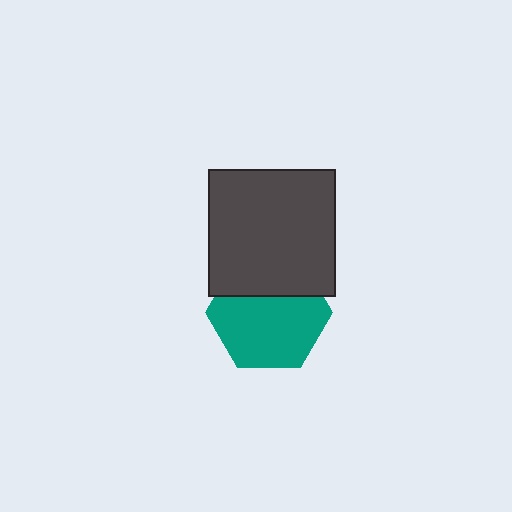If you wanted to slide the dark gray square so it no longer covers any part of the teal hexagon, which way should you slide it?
Slide it up — that is the most direct way to separate the two shapes.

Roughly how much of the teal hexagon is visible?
Most of it is visible (roughly 67%).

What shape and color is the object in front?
The object in front is a dark gray square.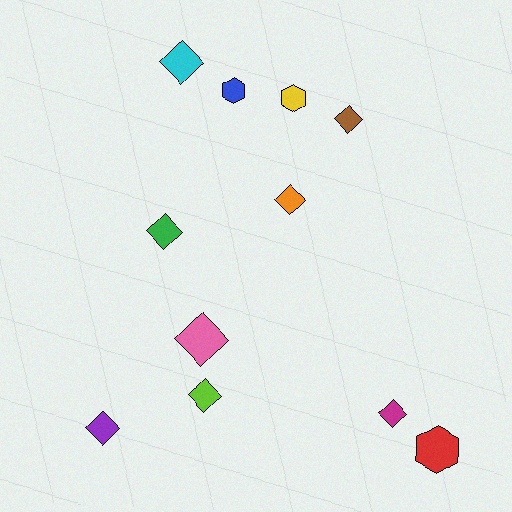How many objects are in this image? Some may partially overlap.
There are 11 objects.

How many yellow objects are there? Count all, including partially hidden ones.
There is 1 yellow object.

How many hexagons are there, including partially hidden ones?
There are 3 hexagons.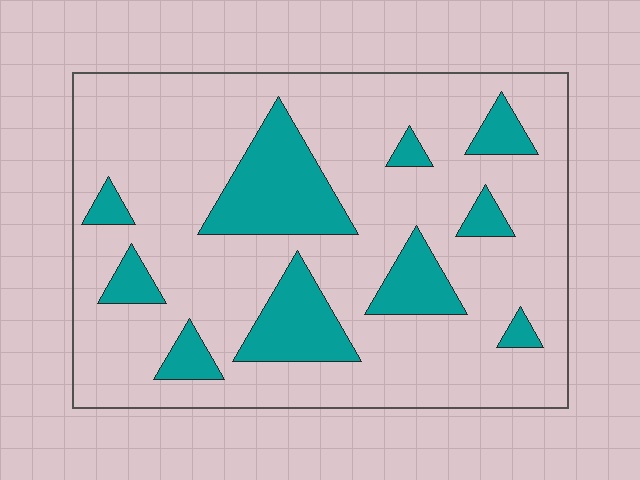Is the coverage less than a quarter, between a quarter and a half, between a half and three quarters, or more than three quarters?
Less than a quarter.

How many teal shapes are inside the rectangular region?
10.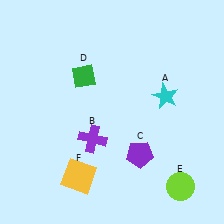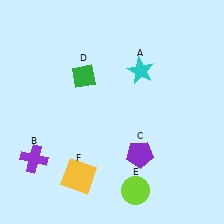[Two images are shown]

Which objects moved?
The objects that moved are: the cyan star (A), the purple cross (B), the lime circle (E).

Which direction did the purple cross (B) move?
The purple cross (B) moved left.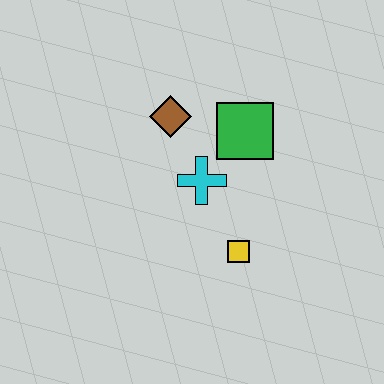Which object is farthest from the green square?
The yellow square is farthest from the green square.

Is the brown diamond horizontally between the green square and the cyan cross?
No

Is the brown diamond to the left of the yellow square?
Yes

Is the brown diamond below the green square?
No